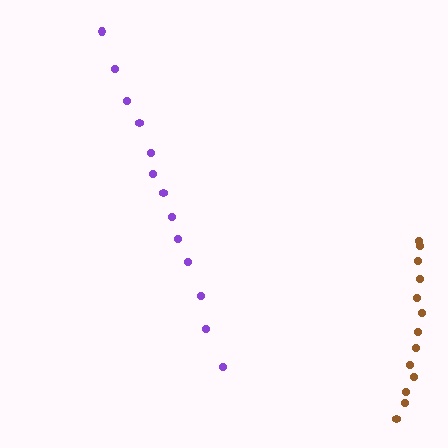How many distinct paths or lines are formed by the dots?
There are 2 distinct paths.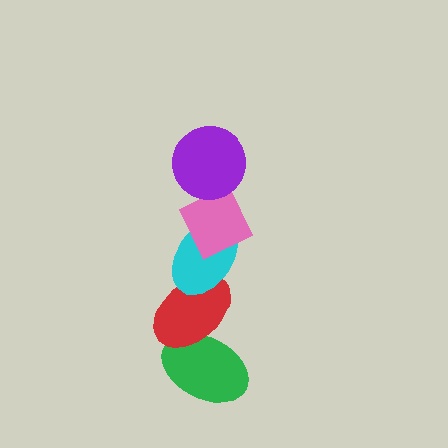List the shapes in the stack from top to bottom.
From top to bottom: the purple circle, the pink diamond, the cyan ellipse, the red ellipse, the green ellipse.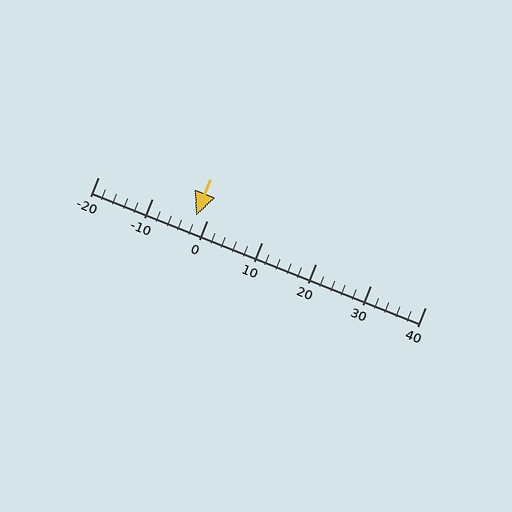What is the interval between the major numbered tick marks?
The major tick marks are spaced 10 units apart.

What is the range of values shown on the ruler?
The ruler shows values from -20 to 40.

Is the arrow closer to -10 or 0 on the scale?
The arrow is closer to 0.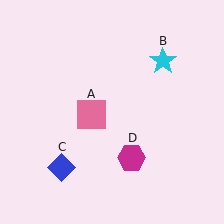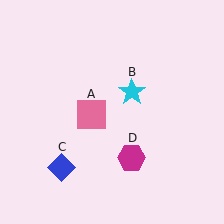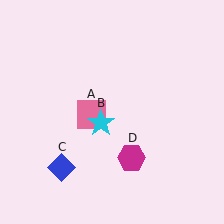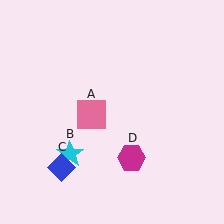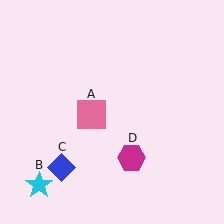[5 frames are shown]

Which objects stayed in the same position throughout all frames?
Pink square (object A) and blue diamond (object C) and magenta hexagon (object D) remained stationary.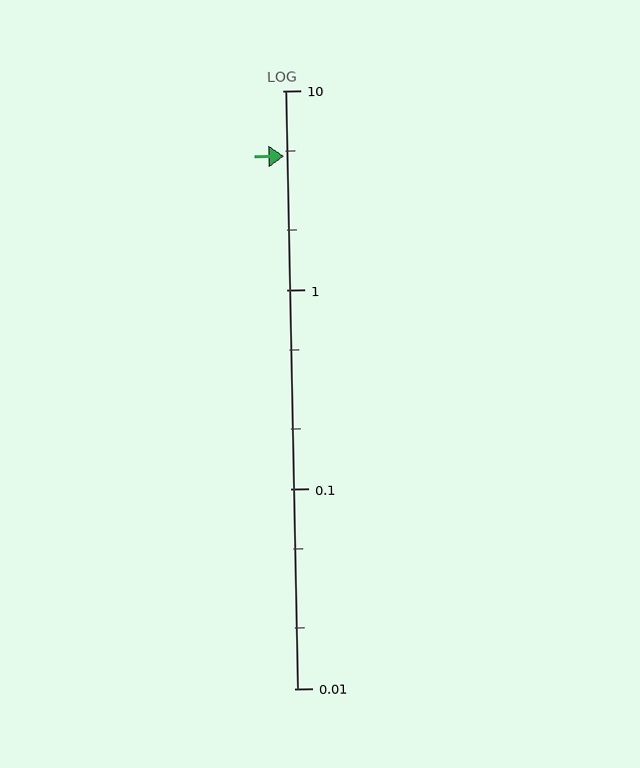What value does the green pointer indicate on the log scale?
The pointer indicates approximately 4.7.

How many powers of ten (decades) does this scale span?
The scale spans 3 decades, from 0.01 to 10.